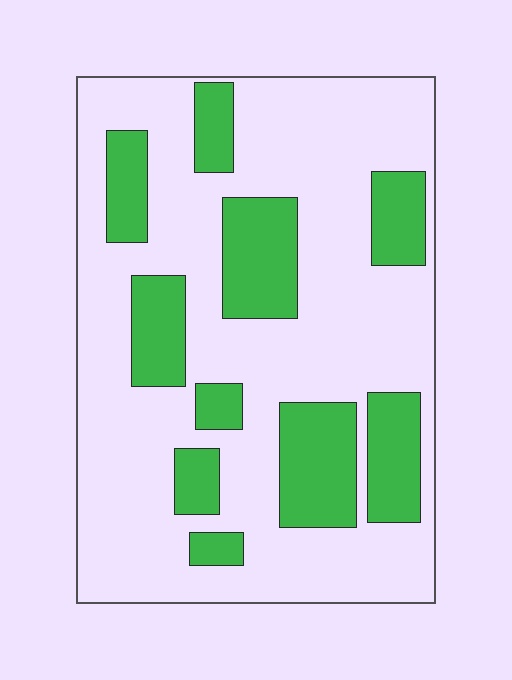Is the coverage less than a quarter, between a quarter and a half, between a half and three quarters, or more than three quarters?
Between a quarter and a half.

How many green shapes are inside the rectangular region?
10.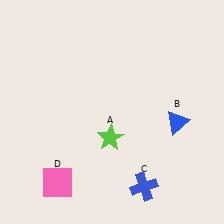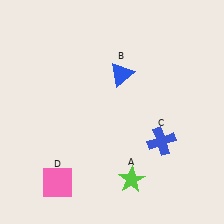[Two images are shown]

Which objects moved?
The objects that moved are: the lime star (A), the blue triangle (B), the blue cross (C).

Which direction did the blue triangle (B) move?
The blue triangle (B) moved left.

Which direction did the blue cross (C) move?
The blue cross (C) moved up.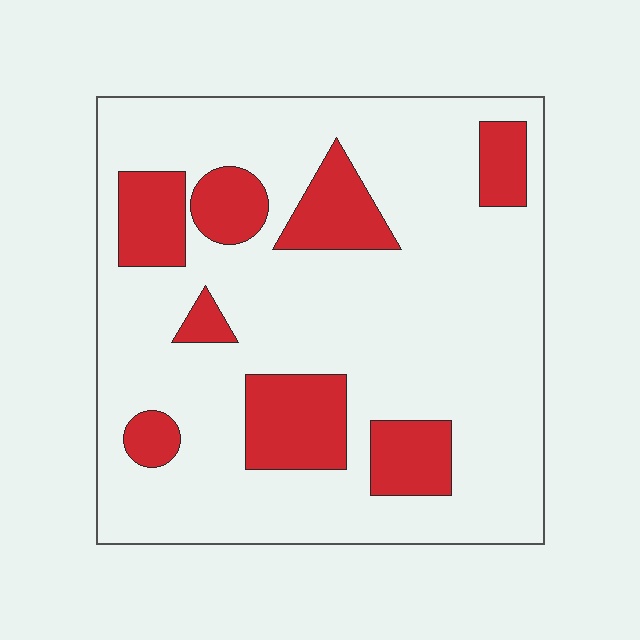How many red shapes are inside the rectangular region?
8.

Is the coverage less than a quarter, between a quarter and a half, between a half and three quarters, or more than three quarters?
Less than a quarter.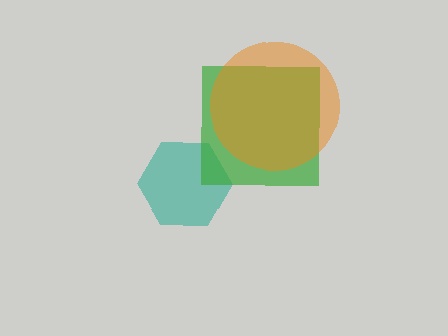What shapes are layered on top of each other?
The layered shapes are: a teal hexagon, a green square, an orange circle.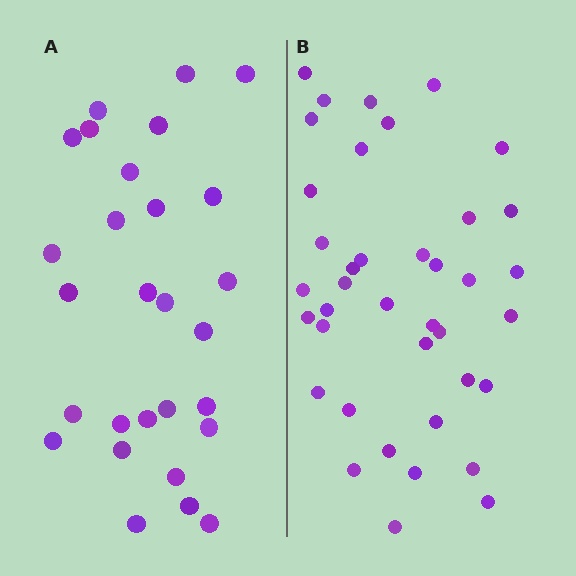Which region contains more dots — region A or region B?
Region B (the right region) has more dots.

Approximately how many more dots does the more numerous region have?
Region B has roughly 12 or so more dots than region A.